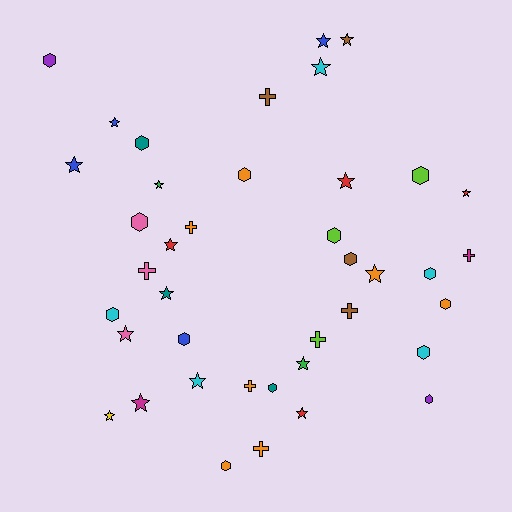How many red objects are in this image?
There are 4 red objects.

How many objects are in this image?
There are 40 objects.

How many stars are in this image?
There are 17 stars.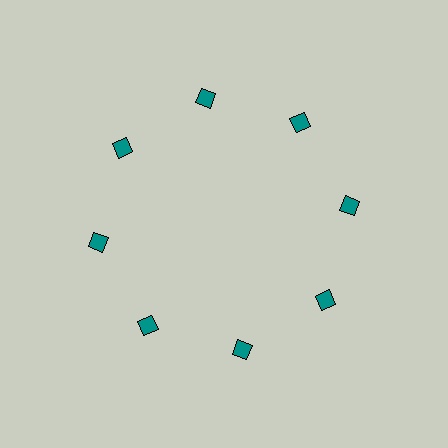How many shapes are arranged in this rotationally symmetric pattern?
There are 8 shapes, arranged in 8 groups of 1.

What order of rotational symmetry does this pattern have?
This pattern has 8-fold rotational symmetry.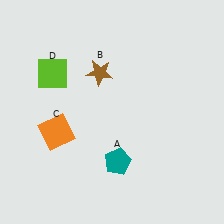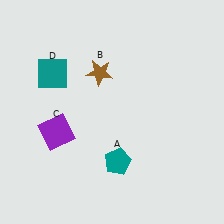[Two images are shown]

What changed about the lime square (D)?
In Image 1, D is lime. In Image 2, it changed to teal.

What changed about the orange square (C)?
In Image 1, C is orange. In Image 2, it changed to purple.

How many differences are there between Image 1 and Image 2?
There are 2 differences between the two images.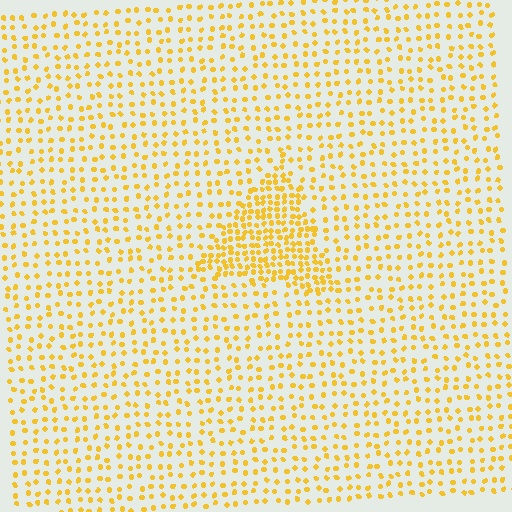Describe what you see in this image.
The image contains small yellow elements arranged at two different densities. A triangle-shaped region is visible where the elements are more densely packed than the surrounding area.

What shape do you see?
I see a triangle.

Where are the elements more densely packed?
The elements are more densely packed inside the triangle boundary.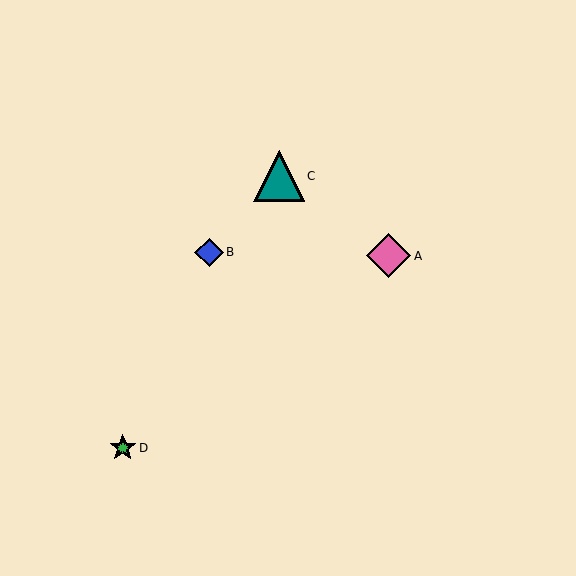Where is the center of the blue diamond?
The center of the blue diamond is at (209, 252).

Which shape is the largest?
The teal triangle (labeled C) is the largest.